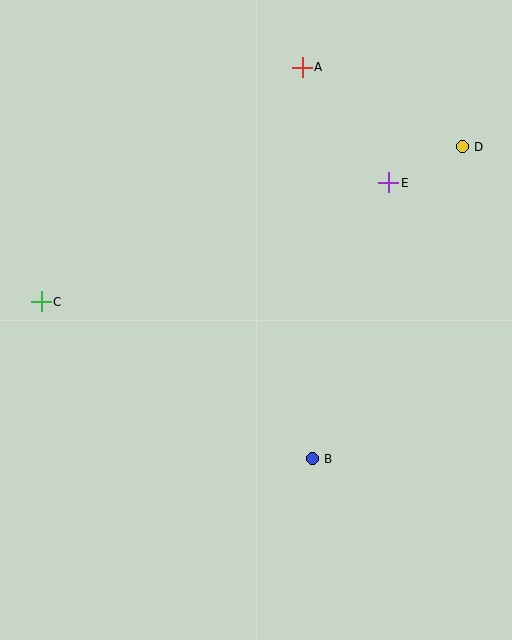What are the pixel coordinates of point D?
Point D is at (462, 147).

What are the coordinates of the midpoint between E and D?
The midpoint between E and D is at (426, 165).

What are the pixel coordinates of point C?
Point C is at (41, 302).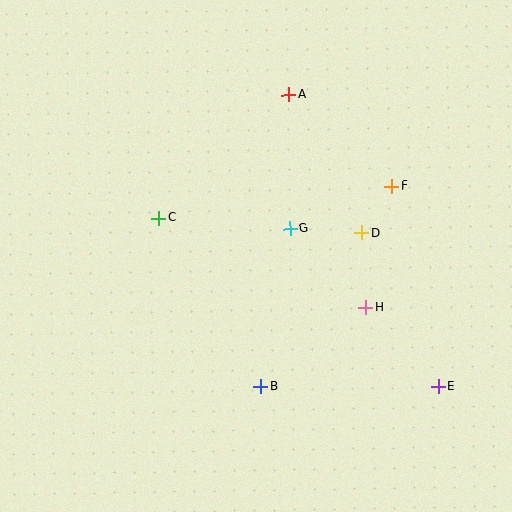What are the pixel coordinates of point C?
Point C is at (159, 218).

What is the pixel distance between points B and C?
The distance between B and C is 197 pixels.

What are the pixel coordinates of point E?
Point E is at (439, 386).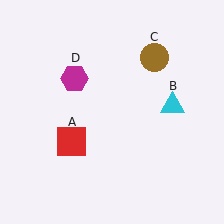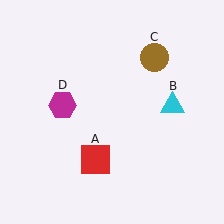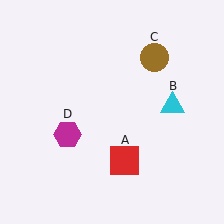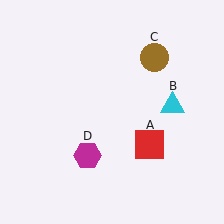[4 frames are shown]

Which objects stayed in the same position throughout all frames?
Cyan triangle (object B) and brown circle (object C) remained stationary.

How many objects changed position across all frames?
2 objects changed position: red square (object A), magenta hexagon (object D).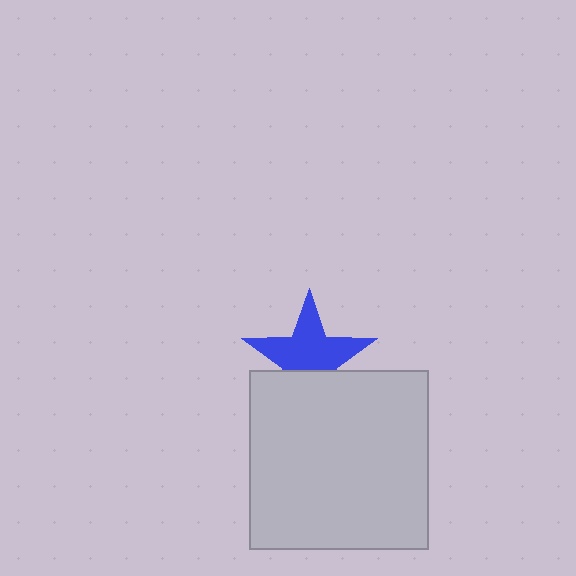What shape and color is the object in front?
The object in front is a light gray square.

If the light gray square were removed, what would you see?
You would see the complete blue star.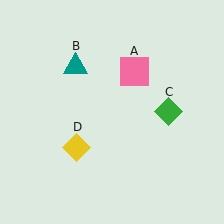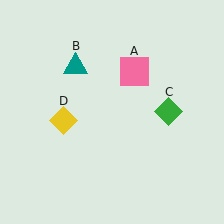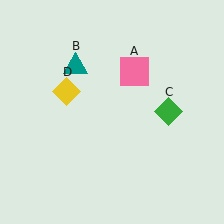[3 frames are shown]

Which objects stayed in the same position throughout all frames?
Pink square (object A) and teal triangle (object B) and green diamond (object C) remained stationary.